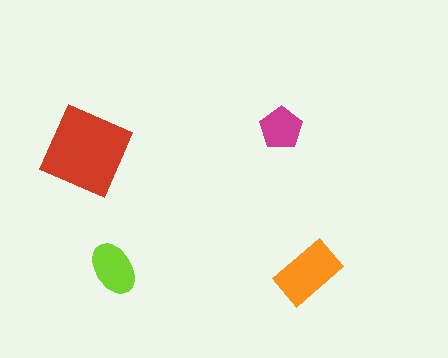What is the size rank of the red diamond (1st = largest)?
1st.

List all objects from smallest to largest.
The magenta pentagon, the lime ellipse, the orange rectangle, the red diamond.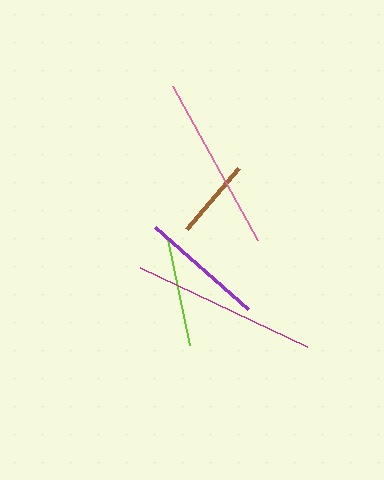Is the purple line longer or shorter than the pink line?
The pink line is longer than the purple line.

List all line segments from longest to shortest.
From longest to shortest: magenta, pink, purple, lime, brown.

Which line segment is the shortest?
The brown line is the shortest at approximately 81 pixels.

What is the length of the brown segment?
The brown segment is approximately 81 pixels long.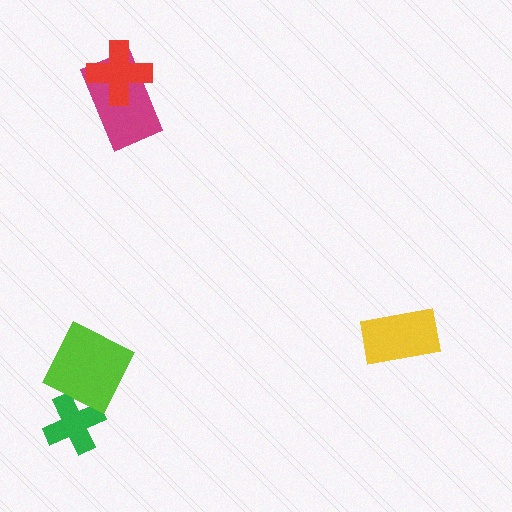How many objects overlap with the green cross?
1 object overlaps with the green cross.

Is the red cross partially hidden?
No, no other shape covers it.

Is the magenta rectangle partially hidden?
Yes, it is partially covered by another shape.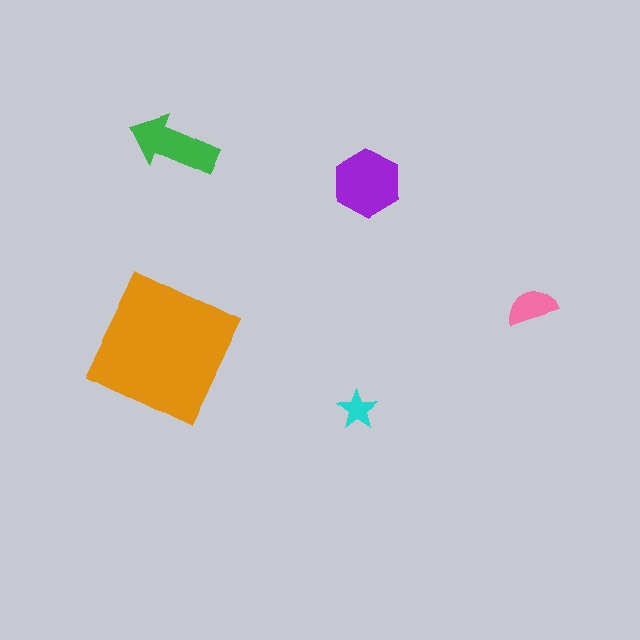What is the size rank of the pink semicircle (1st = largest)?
4th.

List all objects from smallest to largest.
The cyan star, the pink semicircle, the green arrow, the purple hexagon, the orange square.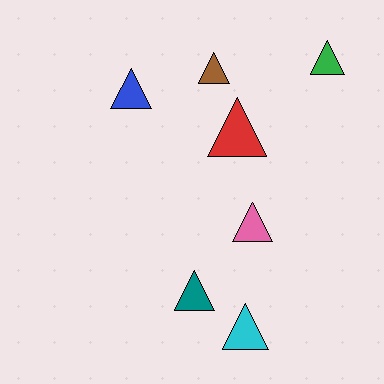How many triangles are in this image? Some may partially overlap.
There are 7 triangles.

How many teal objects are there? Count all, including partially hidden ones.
There is 1 teal object.